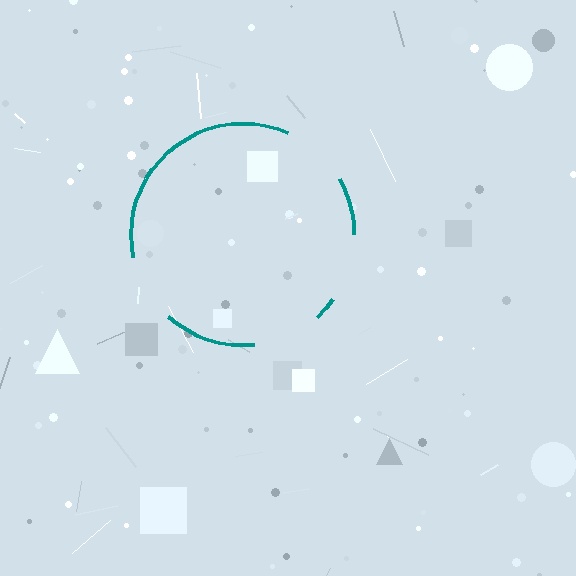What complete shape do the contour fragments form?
The contour fragments form a circle.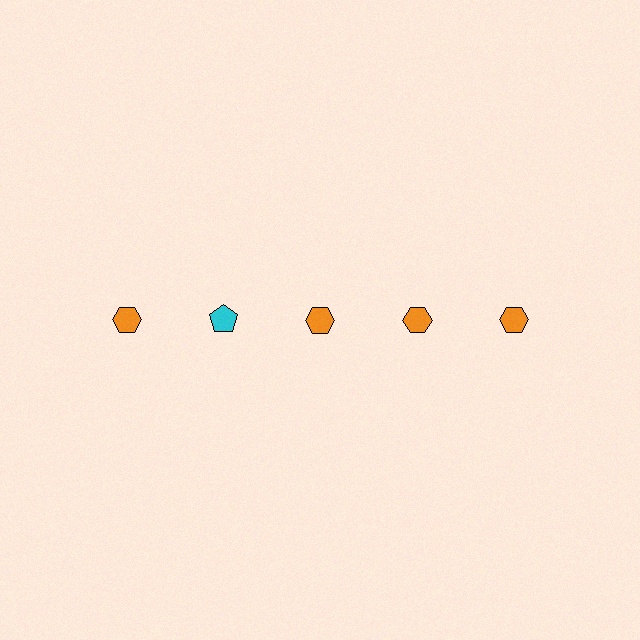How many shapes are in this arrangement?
There are 5 shapes arranged in a grid pattern.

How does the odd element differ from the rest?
It differs in both color (cyan instead of orange) and shape (pentagon instead of hexagon).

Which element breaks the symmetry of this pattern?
The cyan pentagon in the top row, second from left column breaks the symmetry. All other shapes are orange hexagons.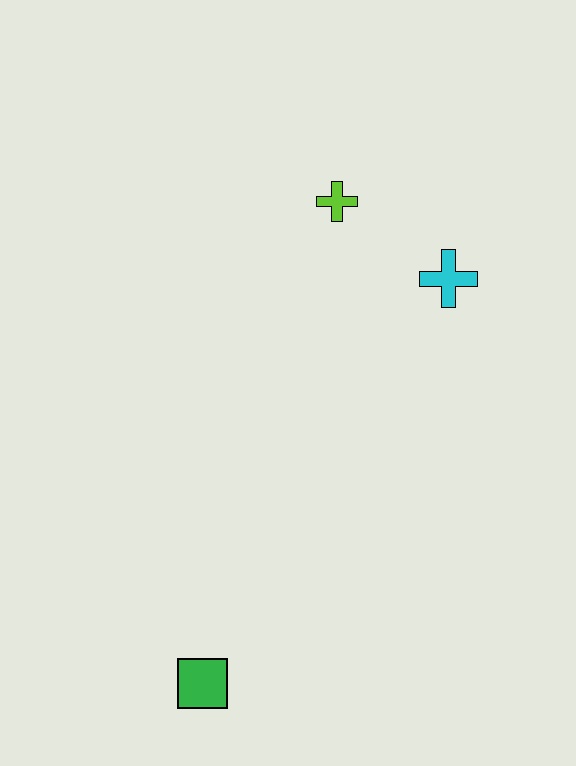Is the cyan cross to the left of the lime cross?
No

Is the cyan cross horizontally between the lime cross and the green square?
No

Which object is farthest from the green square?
The lime cross is farthest from the green square.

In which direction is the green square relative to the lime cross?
The green square is below the lime cross.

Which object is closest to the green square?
The cyan cross is closest to the green square.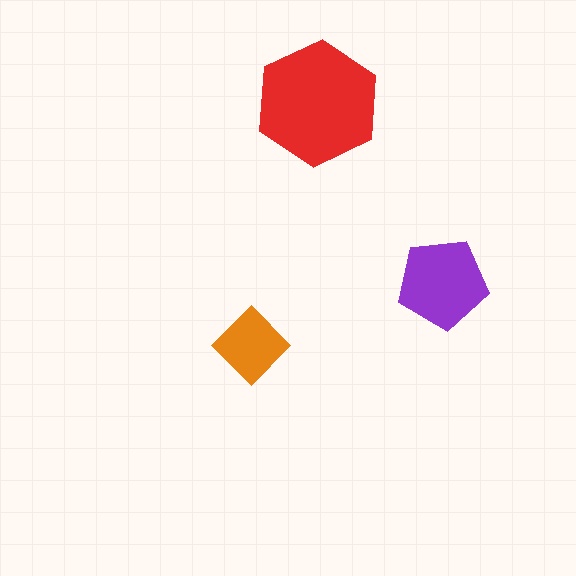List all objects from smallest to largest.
The orange diamond, the purple pentagon, the red hexagon.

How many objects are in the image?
There are 3 objects in the image.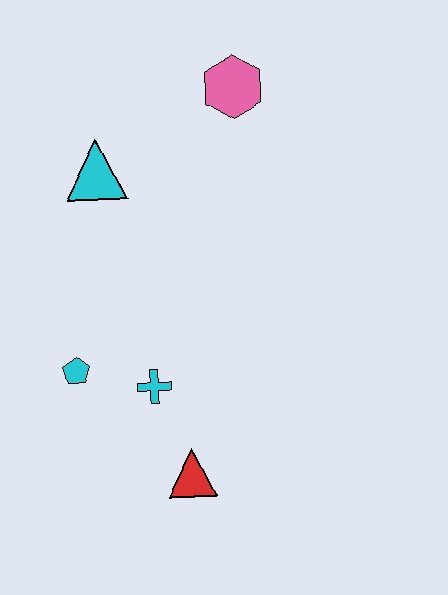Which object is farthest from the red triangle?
The pink hexagon is farthest from the red triangle.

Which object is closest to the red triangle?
The cyan cross is closest to the red triangle.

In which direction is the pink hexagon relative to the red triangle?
The pink hexagon is above the red triangle.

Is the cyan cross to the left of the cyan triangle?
No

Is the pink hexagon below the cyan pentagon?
No